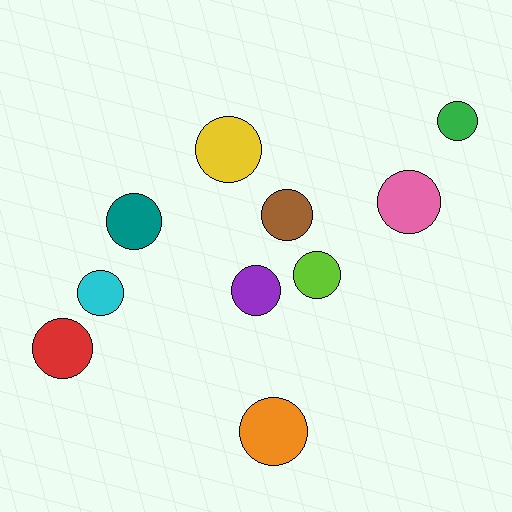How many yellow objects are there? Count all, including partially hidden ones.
There is 1 yellow object.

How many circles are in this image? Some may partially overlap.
There are 10 circles.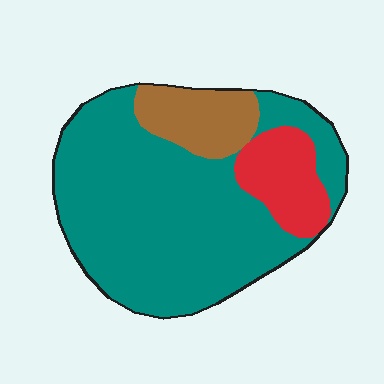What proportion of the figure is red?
Red takes up about one eighth (1/8) of the figure.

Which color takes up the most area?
Teal, at roughly 75%.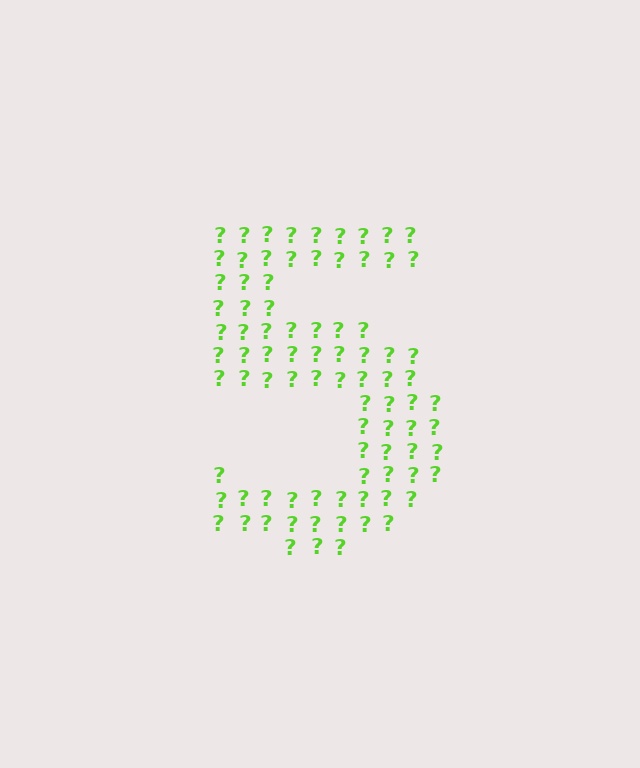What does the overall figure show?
The overall figure shows the digit 5.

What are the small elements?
The small elements are question marks.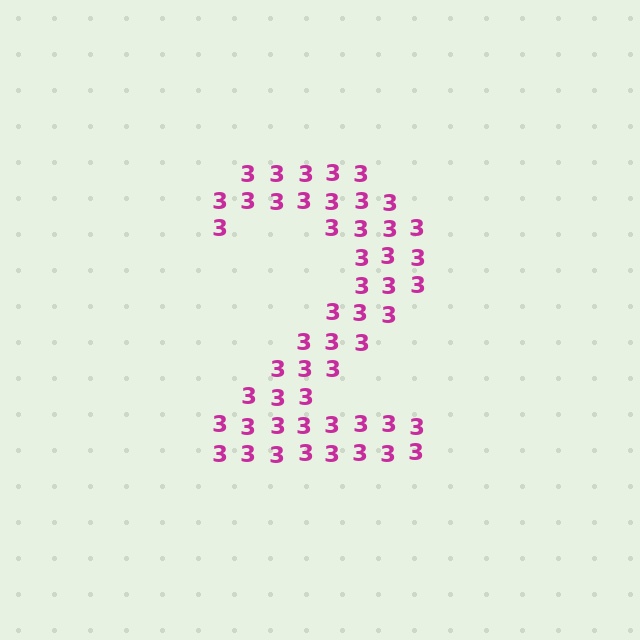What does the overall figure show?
The overall figure shows the digit 2.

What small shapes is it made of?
It is made of small digit 3's.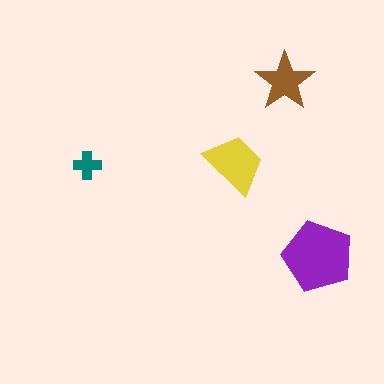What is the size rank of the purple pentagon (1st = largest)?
1st.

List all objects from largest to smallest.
The purple pentagon, the yellow trapezoid, the brown star, the teal cross.